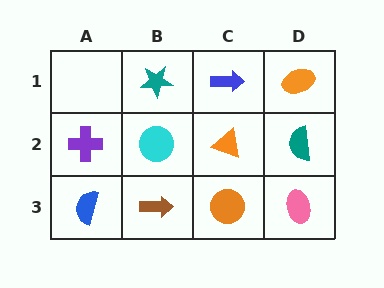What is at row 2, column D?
A teal semicircle.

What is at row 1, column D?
An orange ellipse.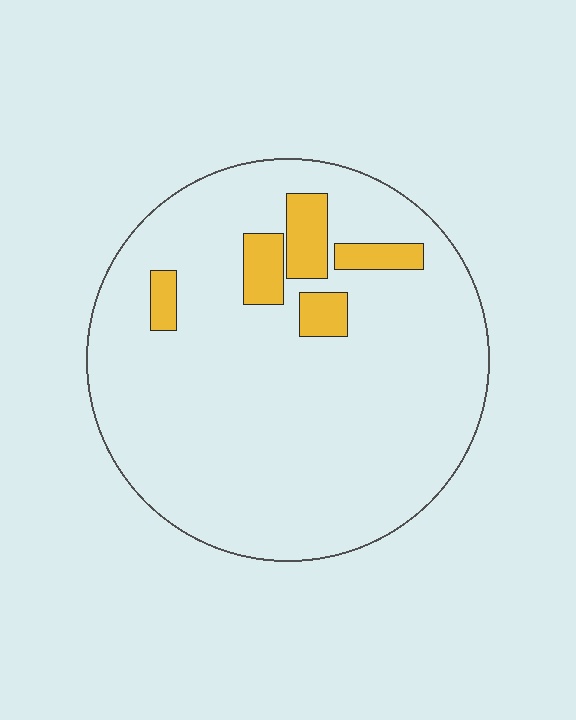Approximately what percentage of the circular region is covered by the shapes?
Approximately 10%.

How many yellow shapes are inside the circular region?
5.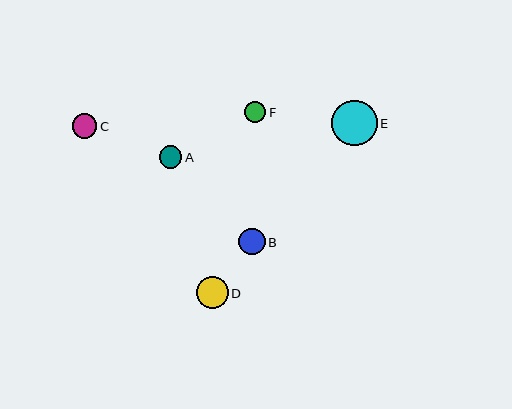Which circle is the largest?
Circle E is the largest with a size of approximately 46 pixels.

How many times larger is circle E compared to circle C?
Circle E is approximately 1.8 times the size of circle C.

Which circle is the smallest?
Circle F is the smallest with a size of approximately 21 pixels.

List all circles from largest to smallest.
From largest to smallest: E, D, B, C, A, F.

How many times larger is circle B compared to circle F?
Circle B is approximately 1.2 times the size of circle F.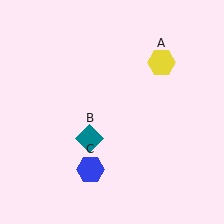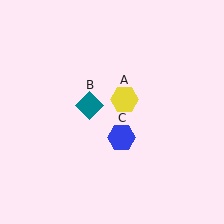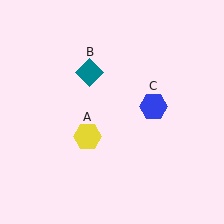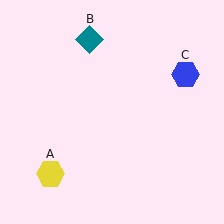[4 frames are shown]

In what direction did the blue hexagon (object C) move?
The blue hexagon (object C) moved up and to the right.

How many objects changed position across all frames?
3 objects changed position: yellow hexagon (object A), teal diamond (object B), blue hexagon (object C).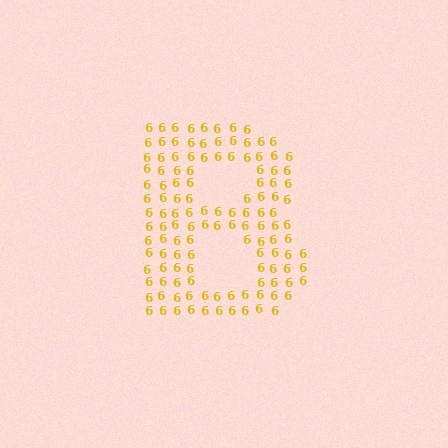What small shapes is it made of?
It is made of small digit 6's.